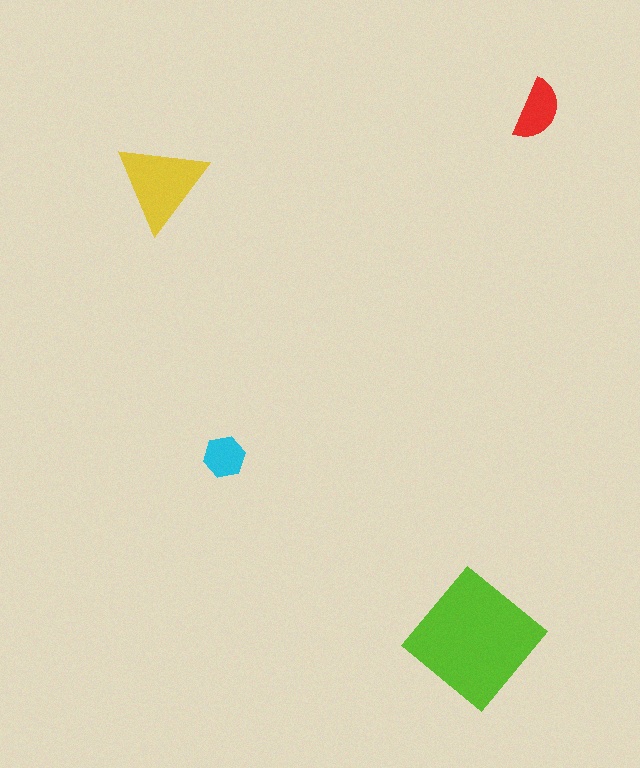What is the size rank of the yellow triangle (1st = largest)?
2nd.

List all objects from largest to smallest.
The lime diamond, the yellow triangle, the red semicircle, the cyan hexagon.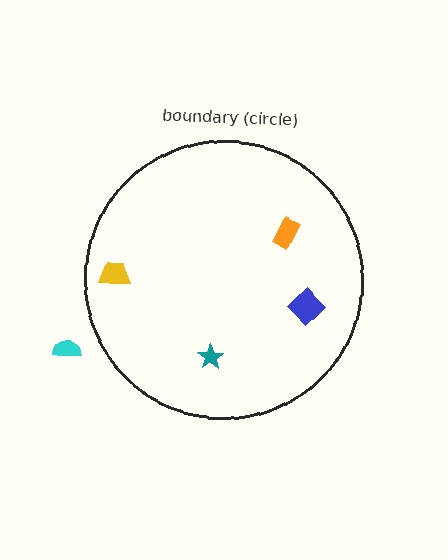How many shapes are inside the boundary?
4 inside, 1 outside.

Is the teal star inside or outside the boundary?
Inside.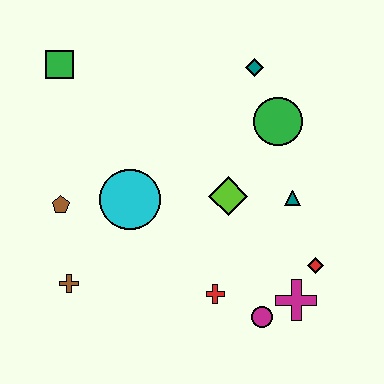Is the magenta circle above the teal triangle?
No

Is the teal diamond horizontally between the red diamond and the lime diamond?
Yes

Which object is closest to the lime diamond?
The teal triangle is closest to the lime diamond.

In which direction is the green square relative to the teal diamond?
The green square is to the left of the teal diamond.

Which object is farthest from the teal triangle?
The green square is farthest from the teal triangle.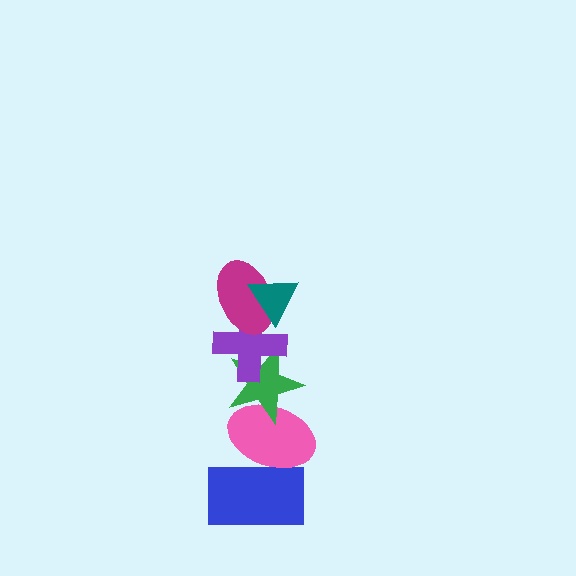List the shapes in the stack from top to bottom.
From top to bottom: the teal triangle, the magenta ellipse, the purple cross, the green star, the pink ellipse, the blue rectangle.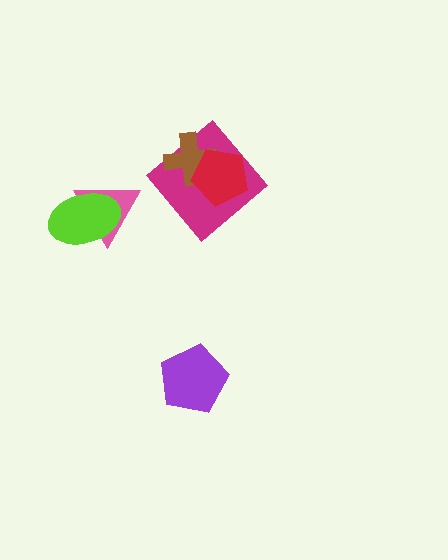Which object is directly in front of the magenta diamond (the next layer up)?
The brown cross is directly in front of the magenta diamond.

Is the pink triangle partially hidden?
Yes, it is partially covered by another shape.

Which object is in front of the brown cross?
The red pentagon is in front of the brown cross.